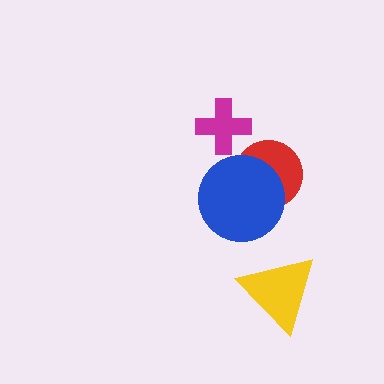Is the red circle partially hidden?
Yes, it is partially covered by another shape.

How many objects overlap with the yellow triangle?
0 objects overlap with the yellow triangle.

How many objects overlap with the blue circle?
1 object overlaps with the blue circle.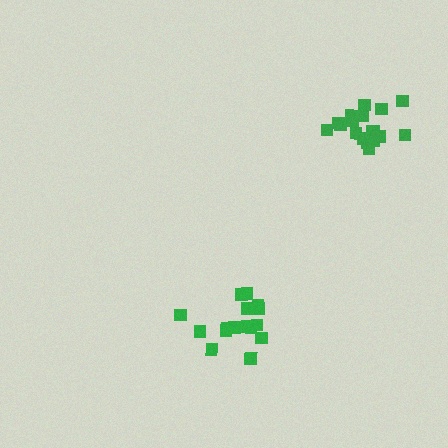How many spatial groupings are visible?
There are 2 spatial groupings.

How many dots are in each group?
Group 1: 16 dots, Group 2: 18 dots (34 total).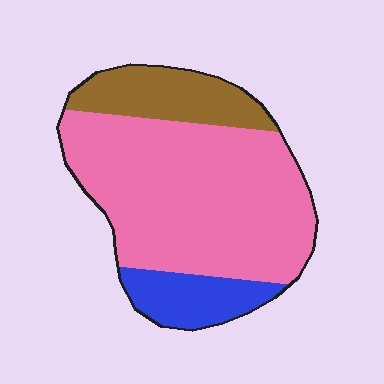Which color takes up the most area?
Pink, at roughly 70%.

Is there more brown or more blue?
Brown.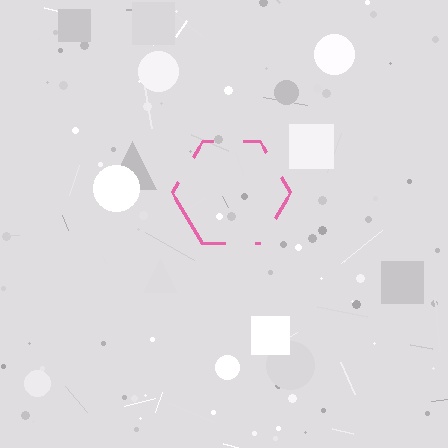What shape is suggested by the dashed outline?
The dashed outline suggests a hexagon.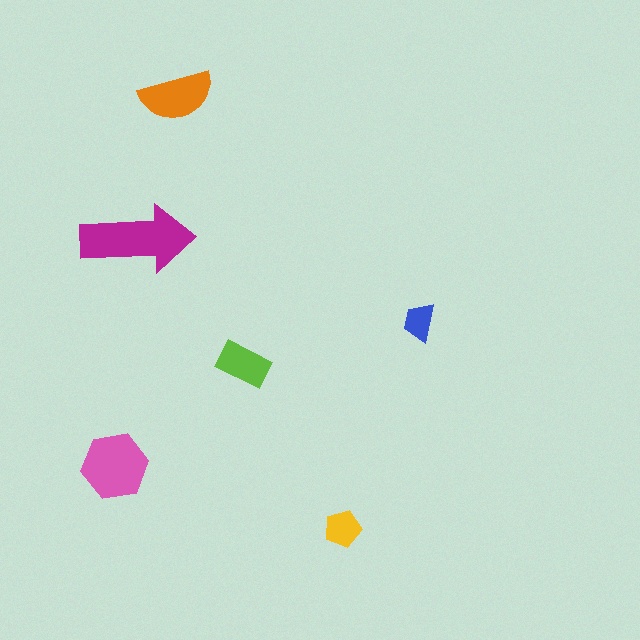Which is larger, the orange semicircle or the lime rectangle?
The orange semicircle.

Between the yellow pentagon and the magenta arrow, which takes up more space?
The magenta arrow.